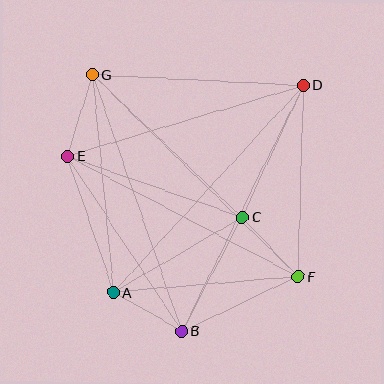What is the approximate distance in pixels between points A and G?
The distance between A and G is approximately 218 pixels.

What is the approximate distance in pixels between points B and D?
The distance between B and D is approximately 274 pixels.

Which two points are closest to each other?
Points A and B are closest to each other.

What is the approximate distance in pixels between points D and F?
The distance between D and F is approximately 191 pixels.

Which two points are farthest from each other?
Points F and G are farthest from each other.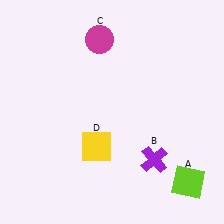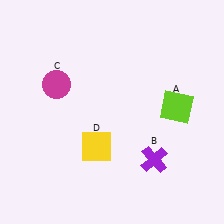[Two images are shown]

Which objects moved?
The objects that moved are: the lime square (A), the magenta circle (C).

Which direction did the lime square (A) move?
The lime square (A) moved up.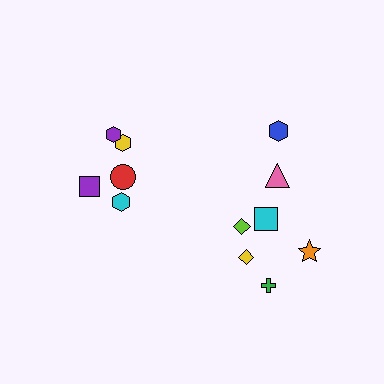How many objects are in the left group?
There are 5 objects.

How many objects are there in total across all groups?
There are 12 objects.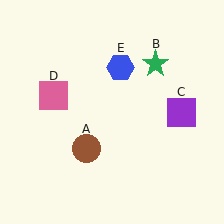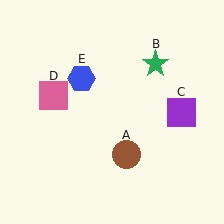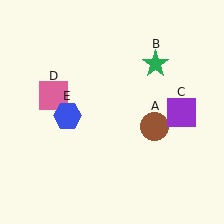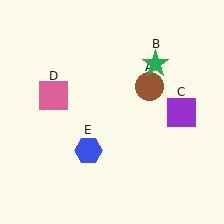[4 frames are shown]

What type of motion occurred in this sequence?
The brown circle (object A), blue hexagon (object E) rotated counterclockwise around the center of the scene.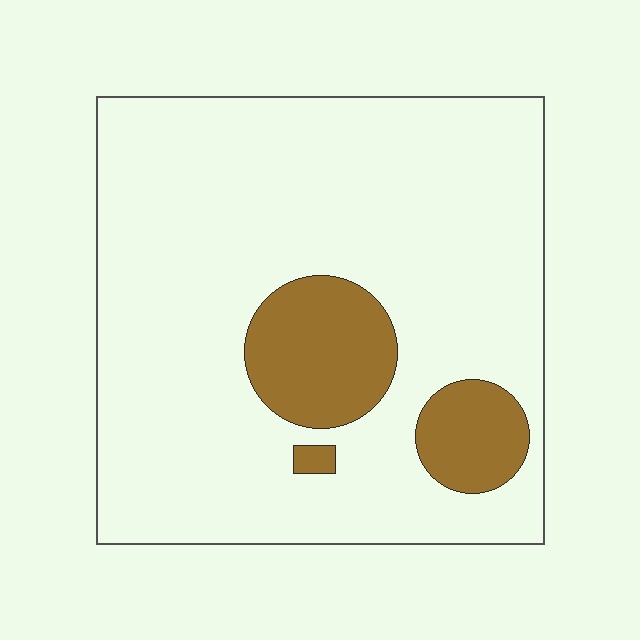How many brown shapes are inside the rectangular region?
3.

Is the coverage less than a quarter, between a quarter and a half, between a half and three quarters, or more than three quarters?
Less than a quarter.